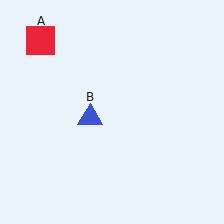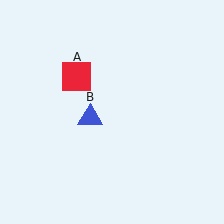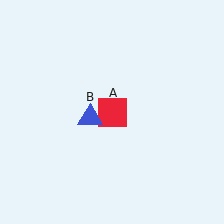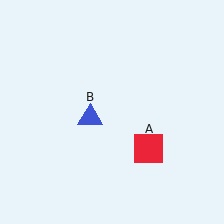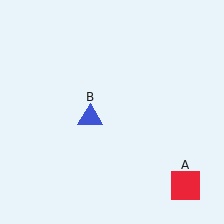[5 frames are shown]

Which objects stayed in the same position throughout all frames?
Blue triangle (object B) remained stationary.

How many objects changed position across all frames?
1 object changed position: red square (object A).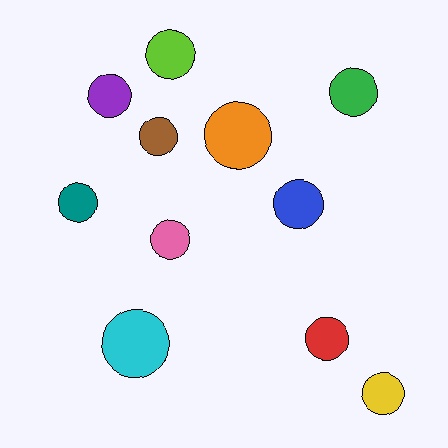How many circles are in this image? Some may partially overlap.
There are 11 circles.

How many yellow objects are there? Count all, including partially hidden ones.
There is 1 yellow object.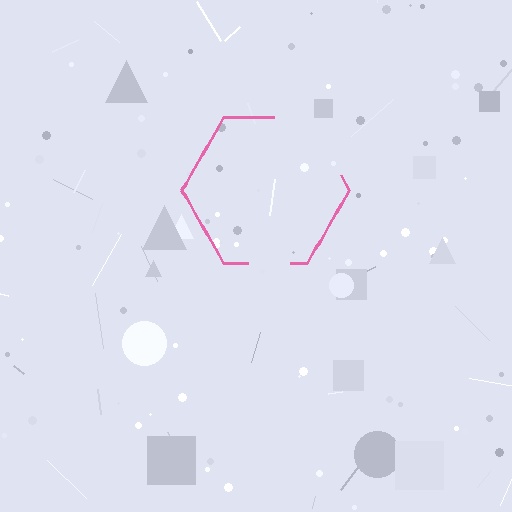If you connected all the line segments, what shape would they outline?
They would outline a hexagon.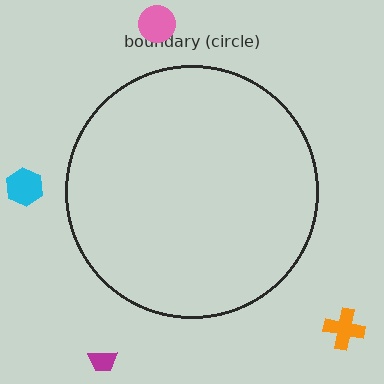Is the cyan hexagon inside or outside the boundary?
Outside.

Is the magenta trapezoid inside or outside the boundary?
Outside.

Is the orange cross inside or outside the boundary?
Outside.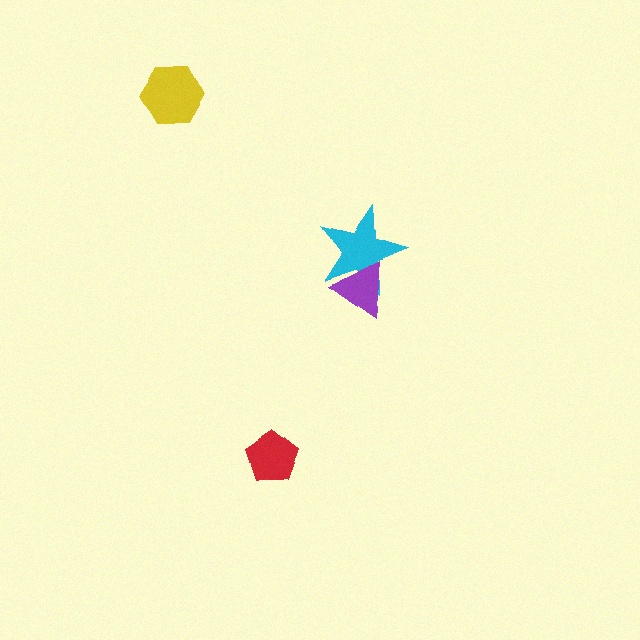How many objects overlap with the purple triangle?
1 object overlaps with the purple triangle.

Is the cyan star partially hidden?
Yes, it is partially covered by another shape.